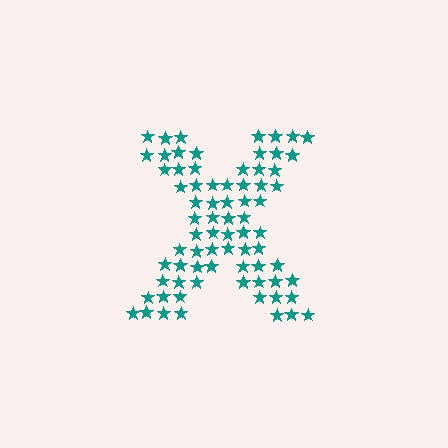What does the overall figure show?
The overall figure shows the letter X.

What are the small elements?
The small elements are stars.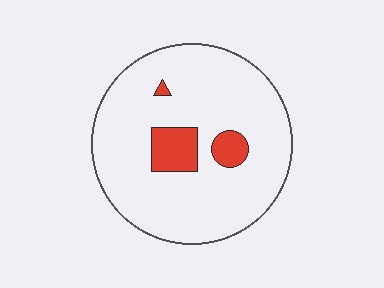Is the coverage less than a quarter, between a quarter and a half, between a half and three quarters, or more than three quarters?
Less than a quarter.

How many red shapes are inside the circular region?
3.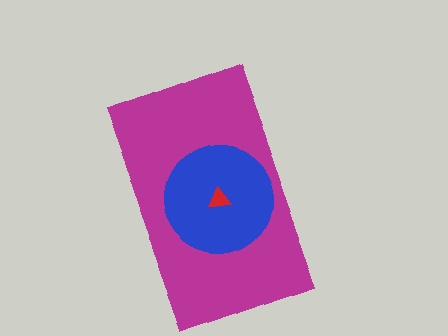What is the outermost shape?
The magenta rectangle.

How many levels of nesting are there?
3.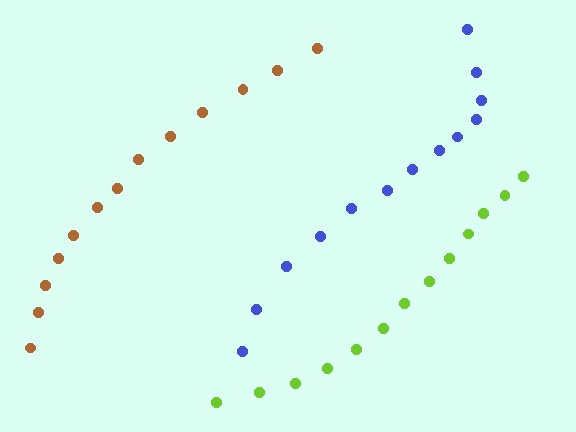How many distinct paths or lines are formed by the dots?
There are 3 distinct paths.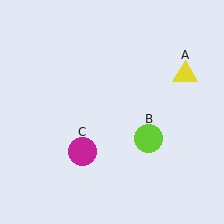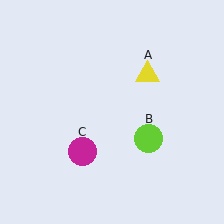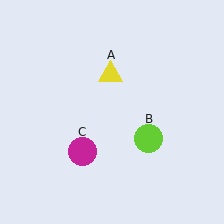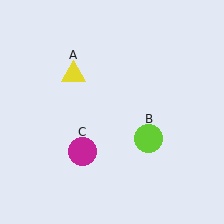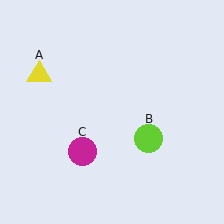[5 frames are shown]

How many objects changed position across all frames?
1 object changed position: yellow triangle (object A).